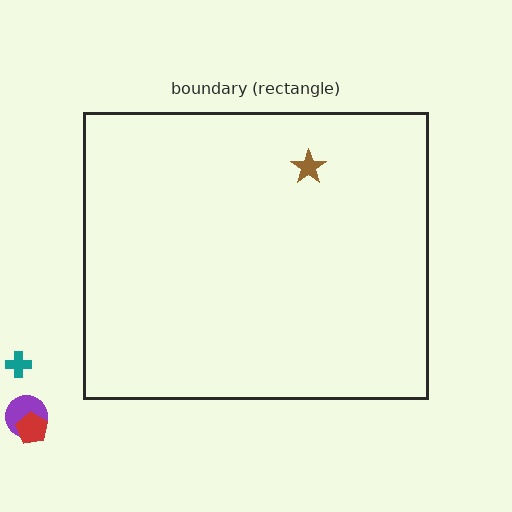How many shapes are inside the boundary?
1 inside, 3 outside.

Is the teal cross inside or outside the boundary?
Outside.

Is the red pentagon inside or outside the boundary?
Outside.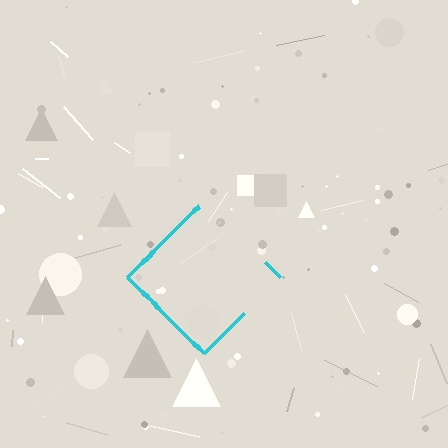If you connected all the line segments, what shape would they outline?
They would outline a diamond.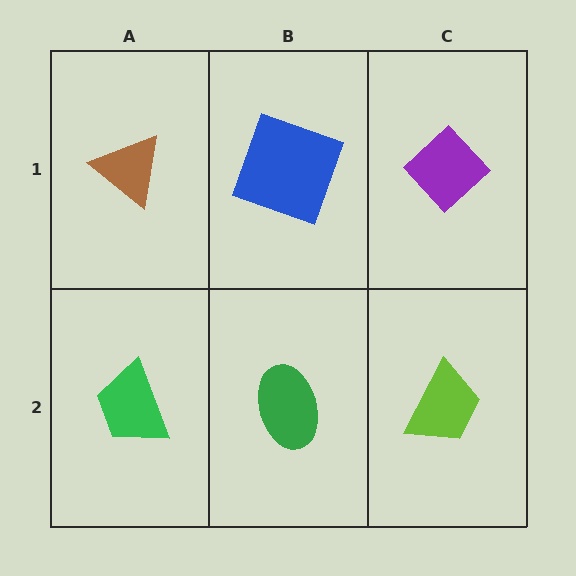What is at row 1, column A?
A brown triangle.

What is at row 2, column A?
A green trapezoid.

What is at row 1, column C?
A purple diamond.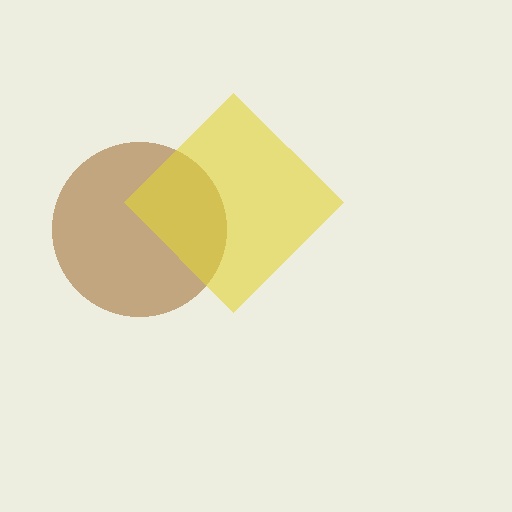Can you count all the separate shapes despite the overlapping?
Yes, there are 2 separate shapes.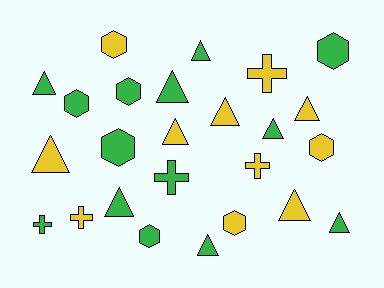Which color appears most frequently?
Green, with 14 objects.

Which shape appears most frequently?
Triangle, with 12 objects.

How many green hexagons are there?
There are 5 green hexagons.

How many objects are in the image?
There are 25 objects.